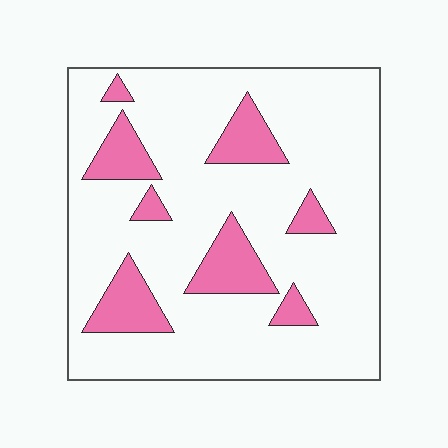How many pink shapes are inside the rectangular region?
8.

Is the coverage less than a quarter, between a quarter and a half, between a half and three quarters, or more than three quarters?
Less than a quarter.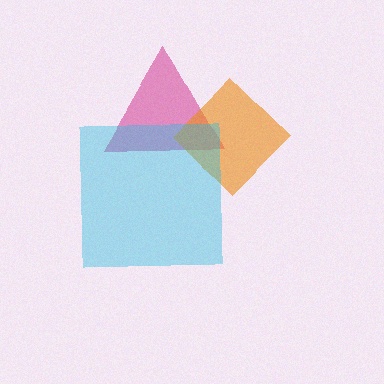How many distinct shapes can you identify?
There are 3 distinct shapes: a magenta triangle, an orange diamond, a cyan square.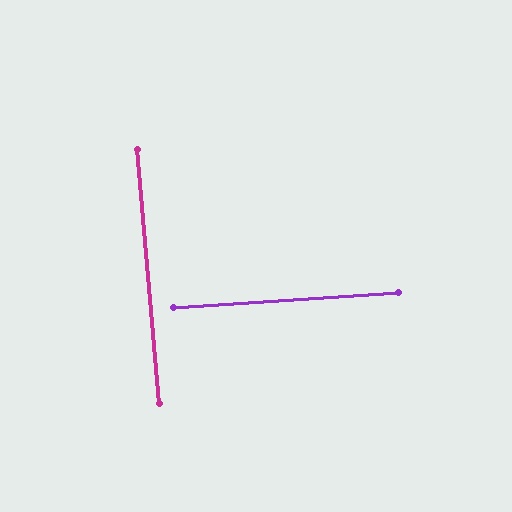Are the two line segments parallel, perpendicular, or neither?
Perpendicular — they meet at approximately 89°.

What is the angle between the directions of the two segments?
Approximately 89 degrees.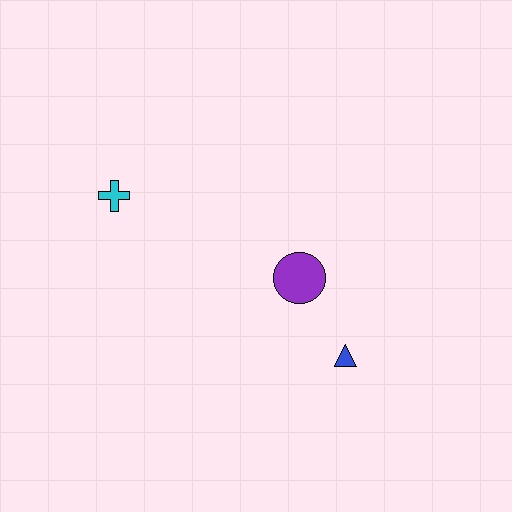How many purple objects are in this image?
There is 1 purple object.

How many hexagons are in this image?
There are no hexagons.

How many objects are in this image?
There are 3 objects.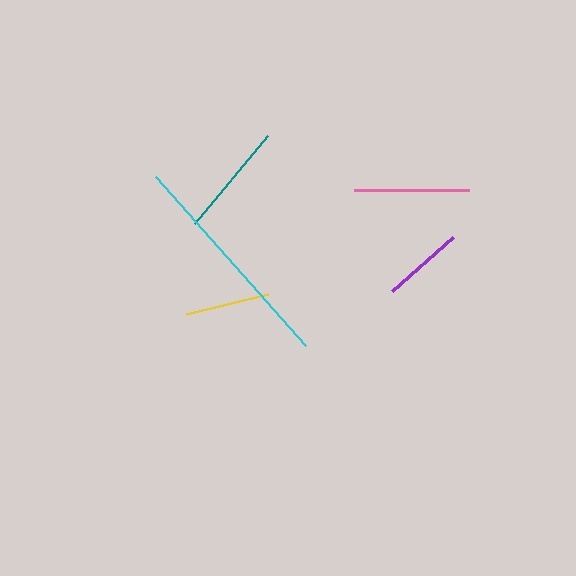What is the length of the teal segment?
The teal segment is approximately 115 pixels long.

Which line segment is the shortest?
The purple line is the shortest at approximately 81 pixels.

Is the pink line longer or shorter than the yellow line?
The pink line is longer than the yellow line.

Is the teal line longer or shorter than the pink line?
The pink line is longer than the teal line.